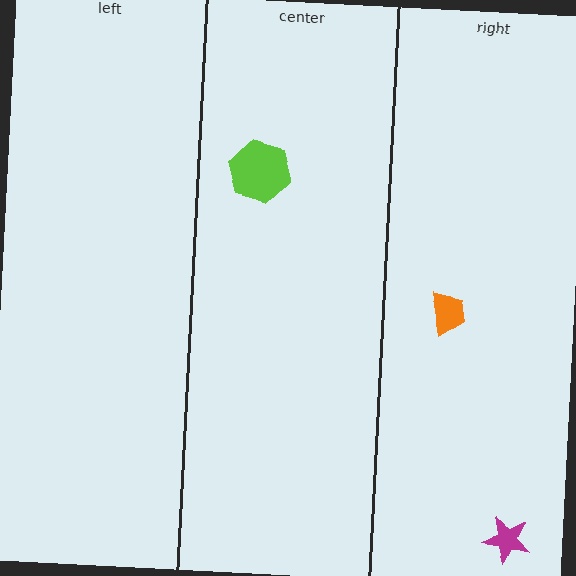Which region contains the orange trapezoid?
The right region.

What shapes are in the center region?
The lime hexagon.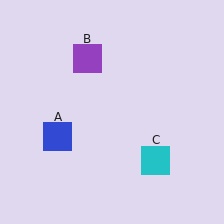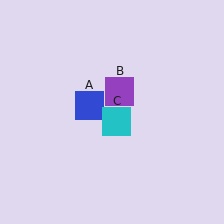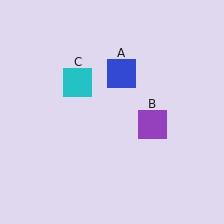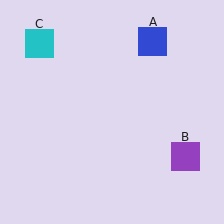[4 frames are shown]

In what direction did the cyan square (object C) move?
The cyan square (object C) moved up and to the left.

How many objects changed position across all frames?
3 objects changed position: blue square (object A), purple square (object B), cyan square (object C).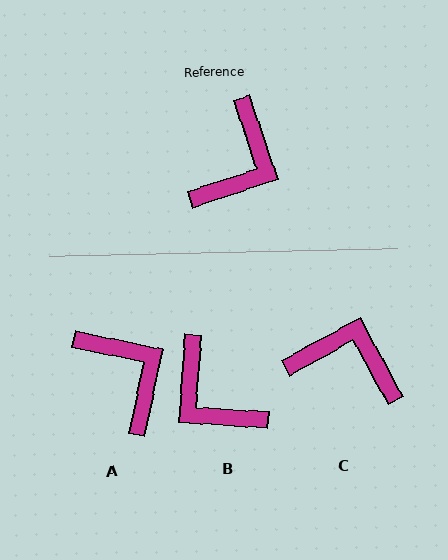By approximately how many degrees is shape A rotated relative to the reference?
Approximately 60 degrees counter-clockwise.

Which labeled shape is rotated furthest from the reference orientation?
B, about 112 degrees away.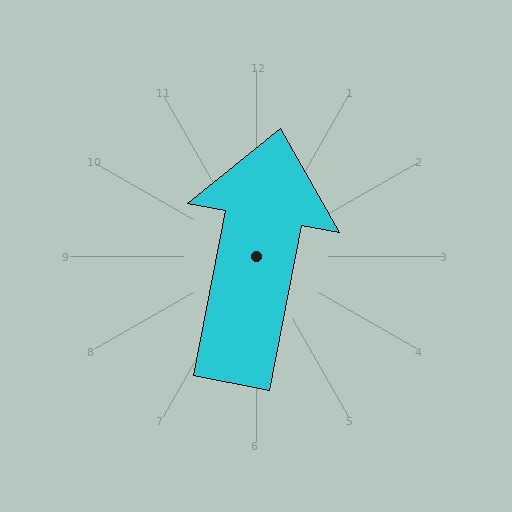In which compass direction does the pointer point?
North.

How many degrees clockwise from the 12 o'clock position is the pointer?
Approximately 11 degrees.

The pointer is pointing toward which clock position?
Roughly 12 o'clock.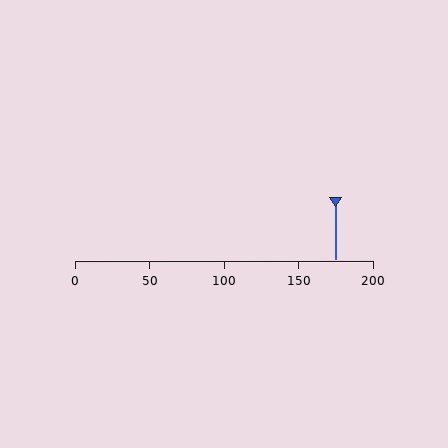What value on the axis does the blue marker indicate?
The marker indicates approximately 175.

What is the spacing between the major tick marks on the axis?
The major ticks are spaced 50 apart.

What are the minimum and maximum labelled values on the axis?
The axis runs from 0 to 200.